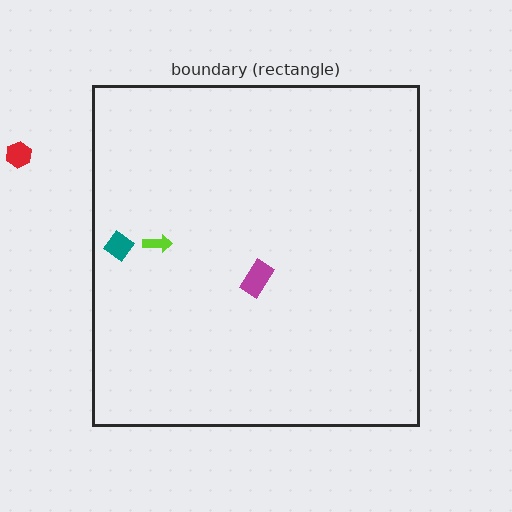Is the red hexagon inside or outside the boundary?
Outside.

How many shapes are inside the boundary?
3 inside, 1 outside.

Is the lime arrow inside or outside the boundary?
Inside.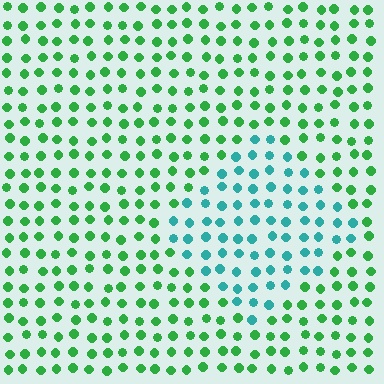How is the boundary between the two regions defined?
The boundary is defined purely by a slight shift in hue (about 48 degrees). Spacing, size, and orientation are identical on both sides.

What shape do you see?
I see a diamond.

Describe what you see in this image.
The image is filled with small green elements in a uniform arrangement. A diamond-shaped region is visible where the elements are tinted to a slightly different hue, forming a subtle color boundary.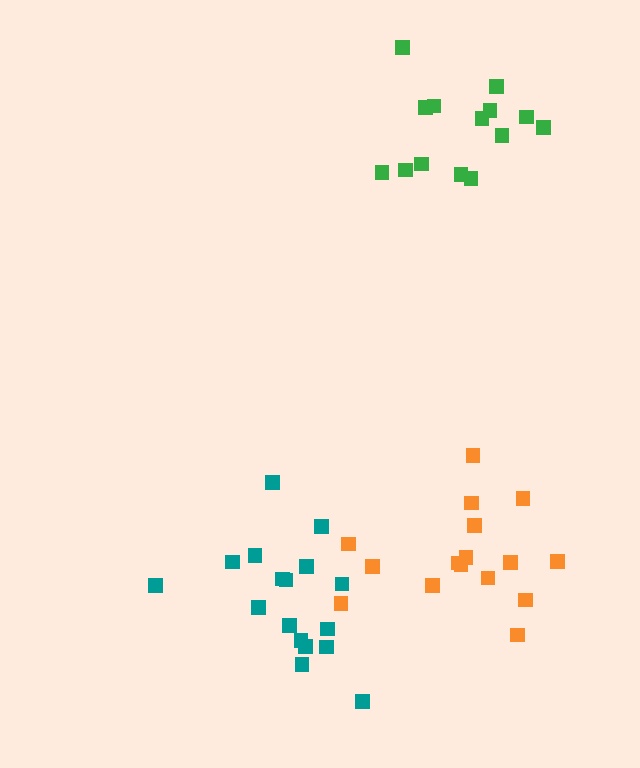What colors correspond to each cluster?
The clusters are colored: teal, orange, green.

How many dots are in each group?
Group 1: 17 dots, Group 2: 16 dots, Group 3: 14 dots (47 total).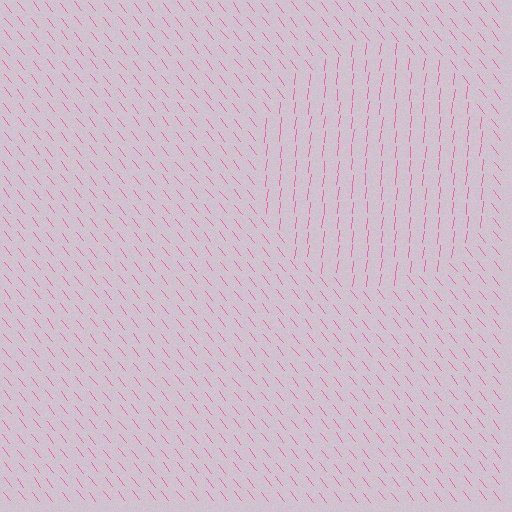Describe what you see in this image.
The image is filled with small pink line segments. A circle region in the image has lines oriented differently from the surrounding lines, creating a visible texture boundary.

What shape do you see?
I see a circle.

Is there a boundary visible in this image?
Yes, there is a texture boundary formed by a change in line orientation.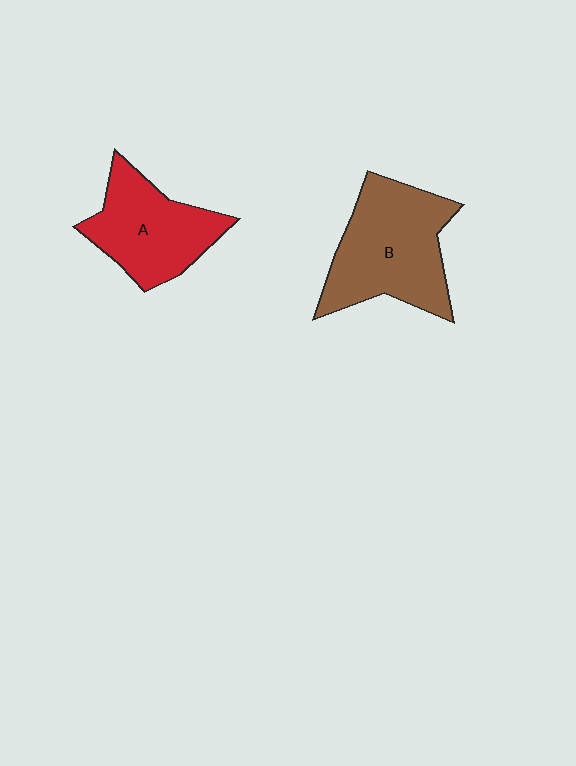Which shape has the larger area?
Shape B (brown).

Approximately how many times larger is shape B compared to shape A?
Approximately 1.3 times.